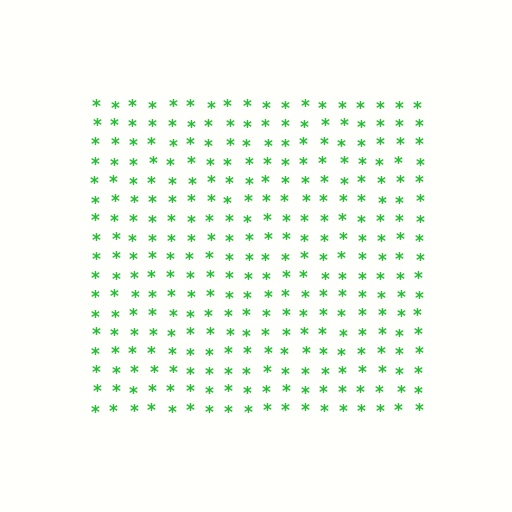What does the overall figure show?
The overall figure shows a square.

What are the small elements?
The small elements are asterisks.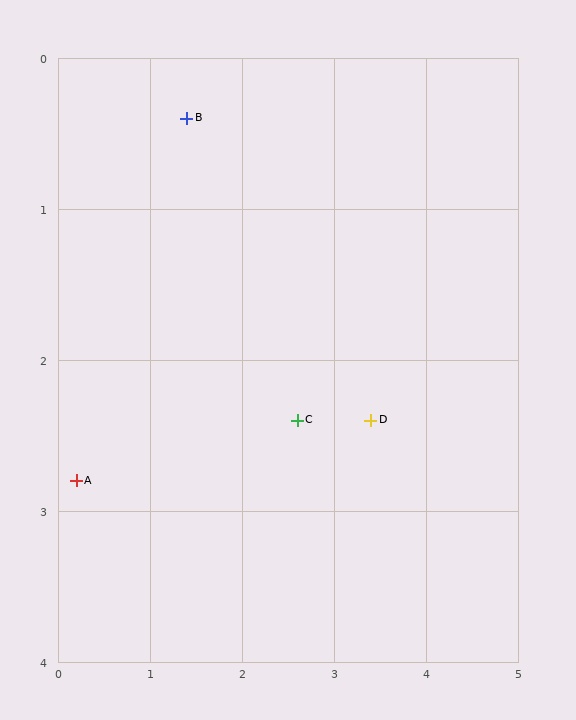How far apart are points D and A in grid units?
Points D and A are about 3.2 grid units apart.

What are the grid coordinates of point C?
Point C is at approximately (2.6, 2.4).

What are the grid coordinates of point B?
Point B is at approximately (1.4, 0.4).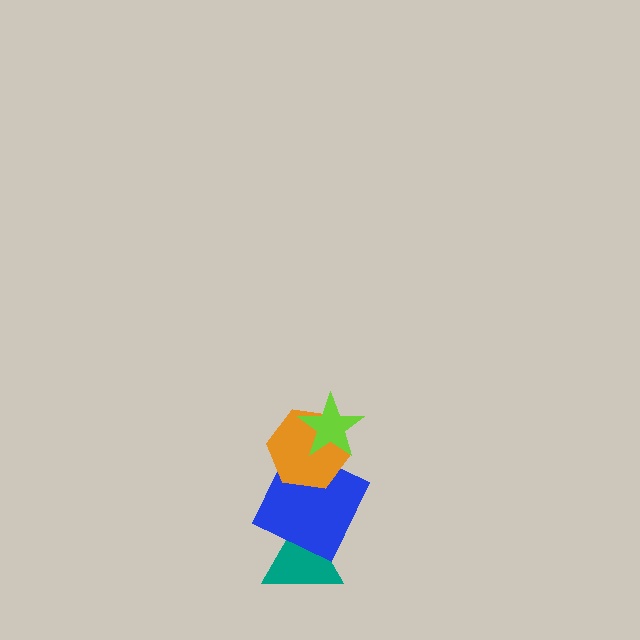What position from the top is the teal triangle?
The teal triangle is 4th from the top.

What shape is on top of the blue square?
The orange hexagon is on top of the blue square.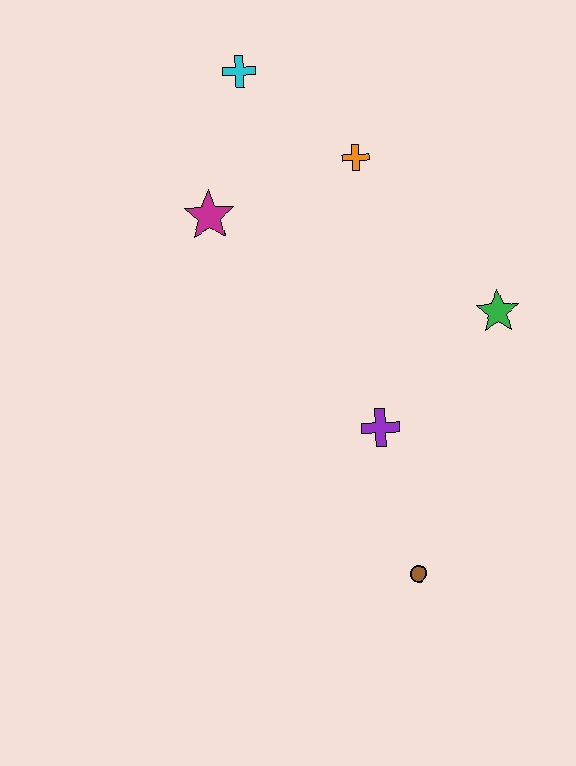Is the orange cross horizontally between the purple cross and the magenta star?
Yes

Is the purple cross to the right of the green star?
No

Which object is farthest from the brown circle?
The cyan cross is farthest from the brown circle.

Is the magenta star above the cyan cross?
No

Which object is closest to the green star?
The purple cross is closest to the green star.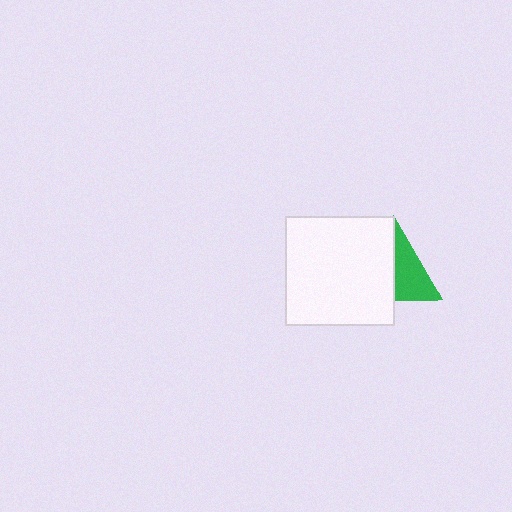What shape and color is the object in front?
The object in front is a white square.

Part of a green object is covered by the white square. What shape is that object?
It is a triangle.